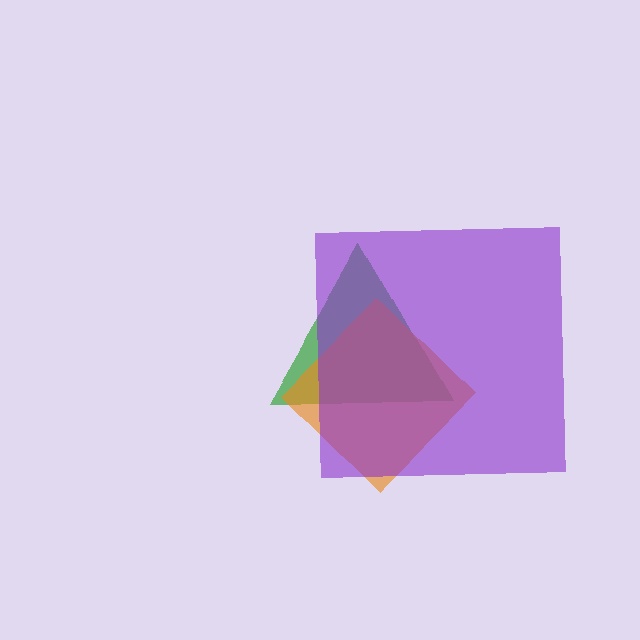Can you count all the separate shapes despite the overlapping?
Yes, there are 3 separate shapes.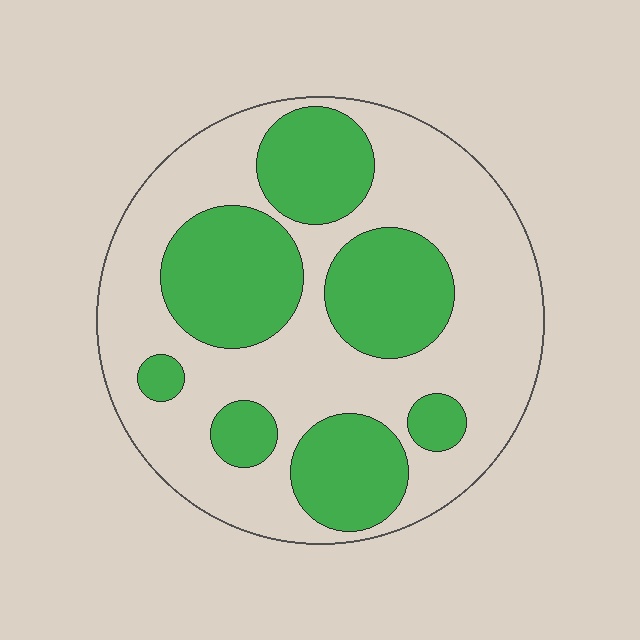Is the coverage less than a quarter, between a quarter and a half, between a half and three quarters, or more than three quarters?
Between a quarter and a half.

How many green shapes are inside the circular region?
7.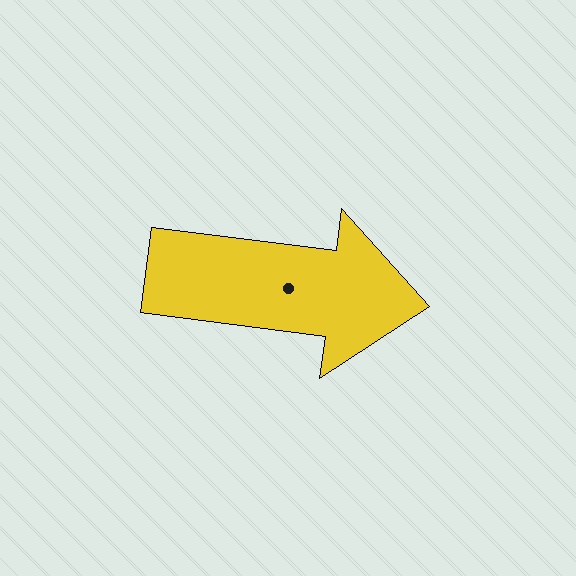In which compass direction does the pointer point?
East.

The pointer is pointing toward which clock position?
Roughly 3 o'clock.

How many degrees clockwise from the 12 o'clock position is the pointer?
Approximately 97 degrees.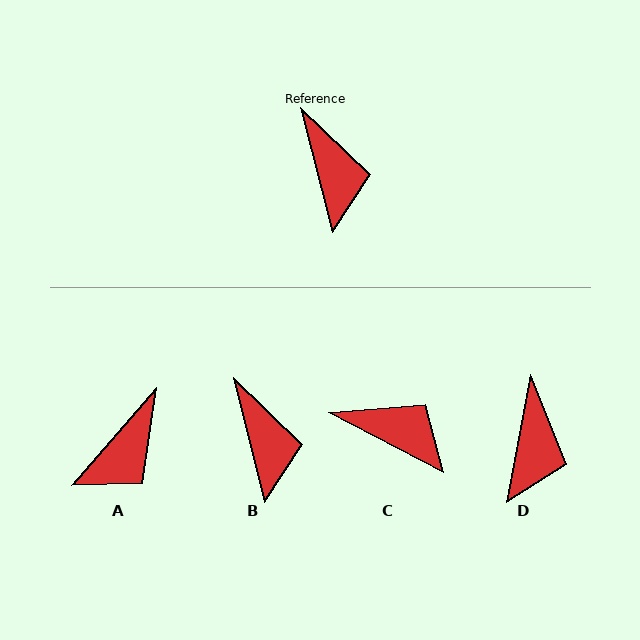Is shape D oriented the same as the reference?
No, it is off by about 25 degrees.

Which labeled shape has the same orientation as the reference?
B.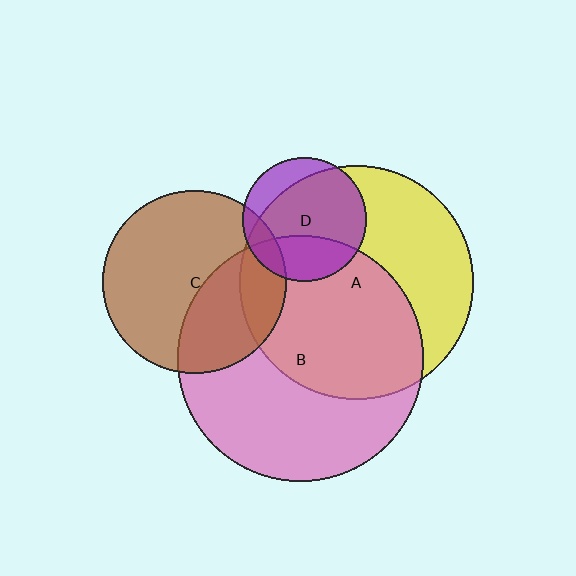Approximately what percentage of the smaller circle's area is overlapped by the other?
Approximately 55%.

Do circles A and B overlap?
Yes.